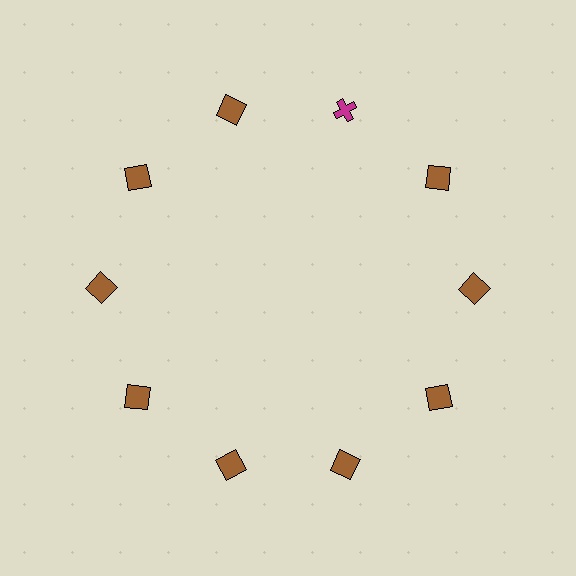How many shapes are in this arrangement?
There are 10 shapes arranged in a ring pattern.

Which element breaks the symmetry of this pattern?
The magenta cross at roughly the 1 o'clock position breaks the symmetry. All other shapes are brown squares.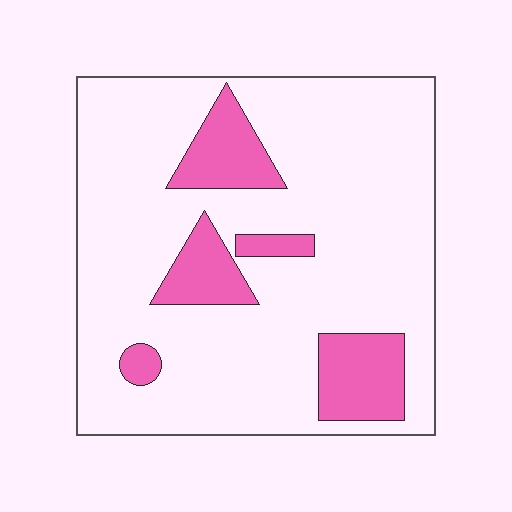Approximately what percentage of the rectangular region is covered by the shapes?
Approximately 20%.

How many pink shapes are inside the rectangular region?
5.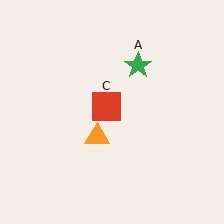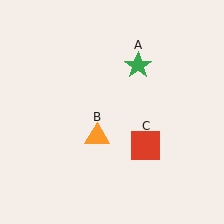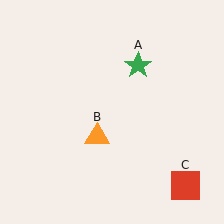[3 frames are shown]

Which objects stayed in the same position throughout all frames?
Green star (object A) and orange triangle (object B) remained stationary.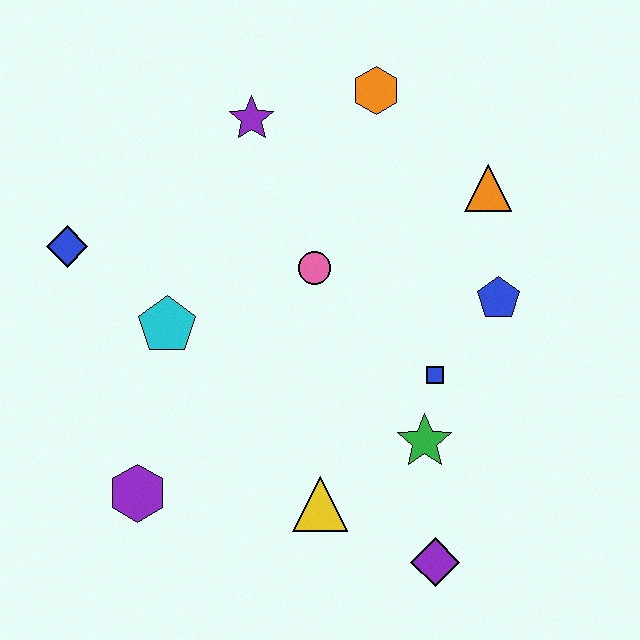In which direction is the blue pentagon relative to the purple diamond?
The blue pentagon is above the purple diamond.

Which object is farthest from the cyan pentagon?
The purple diamond is farthest from the cyan pentagon.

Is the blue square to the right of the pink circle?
Yes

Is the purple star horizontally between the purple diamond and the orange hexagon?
No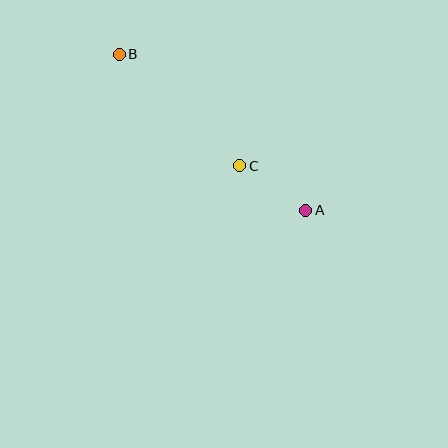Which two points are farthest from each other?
Points A and B are farthest from each other.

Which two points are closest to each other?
Points A and C are closest to each other.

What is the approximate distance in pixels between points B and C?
The distance between B and C is approximately 164 pixels.